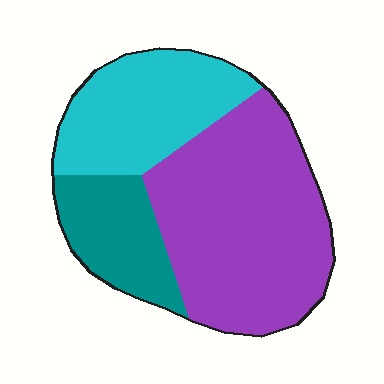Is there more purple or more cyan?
Purple.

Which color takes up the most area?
Purple, at roughly 55%.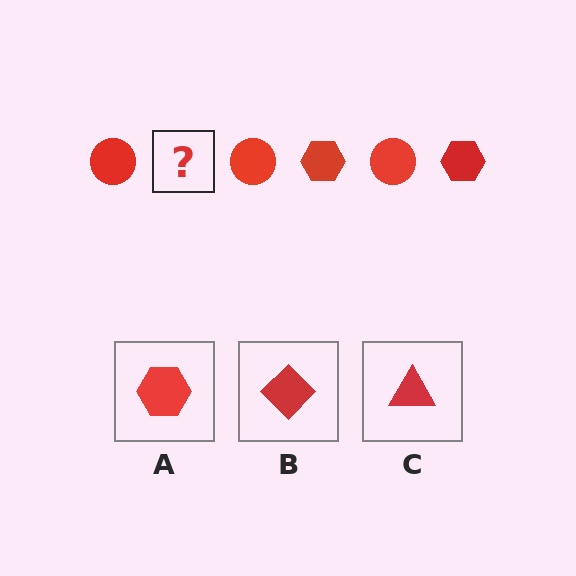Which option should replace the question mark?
Option A.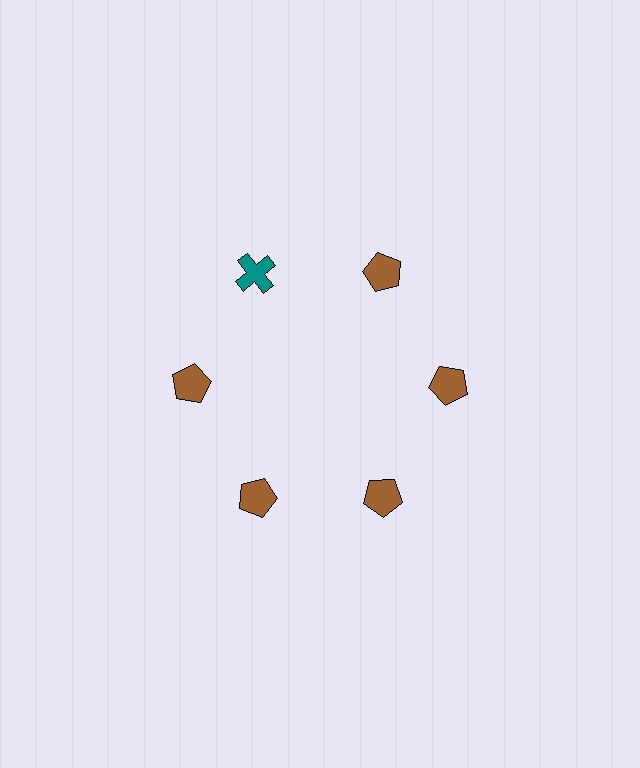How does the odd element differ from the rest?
It differs in both color (teal instead of brown) and shape (cross instead of pentagon).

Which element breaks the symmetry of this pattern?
The teal cross at roughly the 11 o'clock position breaks the symmetry. All other shapes are brown pentagons.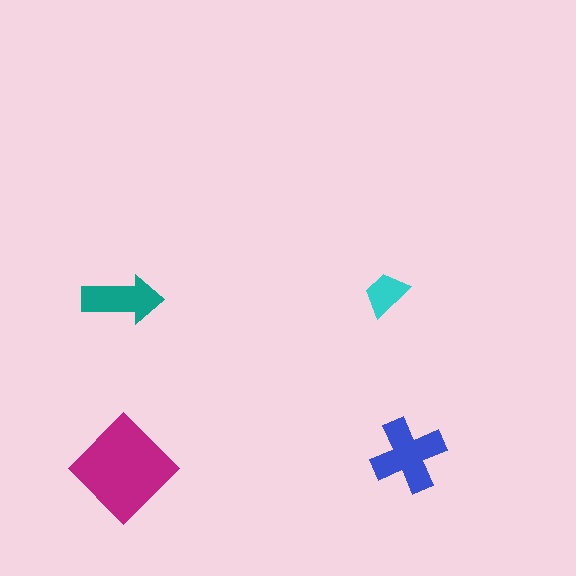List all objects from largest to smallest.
The magenta diamond, the blue cross, the teal arrow, the cyan trapezoid.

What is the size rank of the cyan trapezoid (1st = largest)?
4th.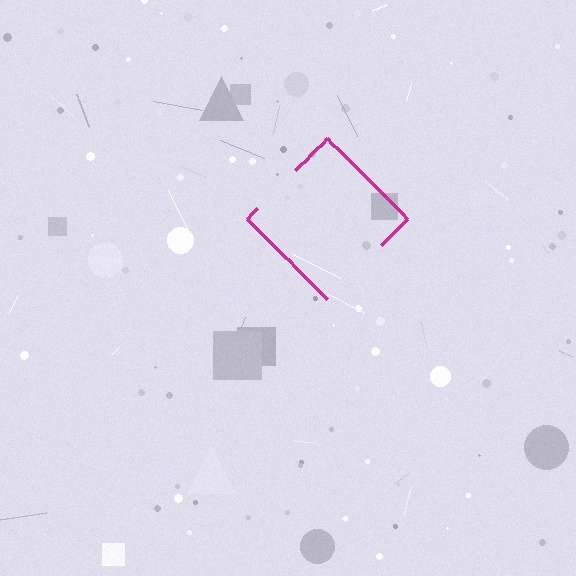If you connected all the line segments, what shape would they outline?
They would outline a diamond.